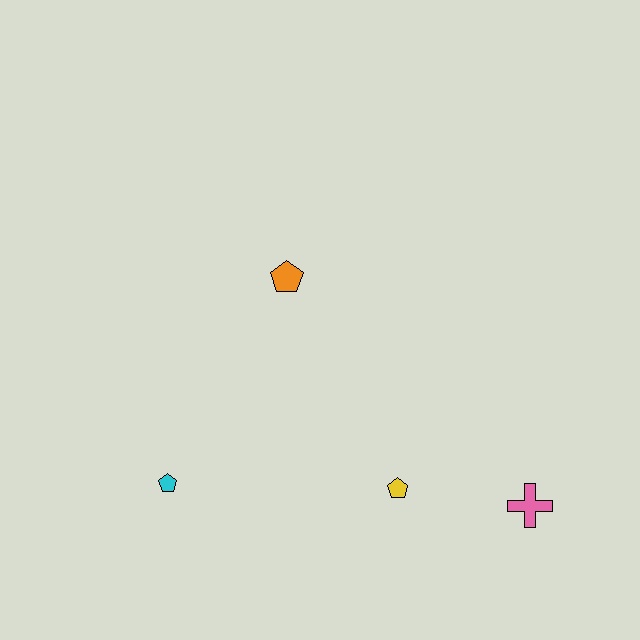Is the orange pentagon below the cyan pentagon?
No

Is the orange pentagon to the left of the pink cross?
Yes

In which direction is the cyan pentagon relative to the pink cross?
The cyan pentagon is to the left of the pink cross.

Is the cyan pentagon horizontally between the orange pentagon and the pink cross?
No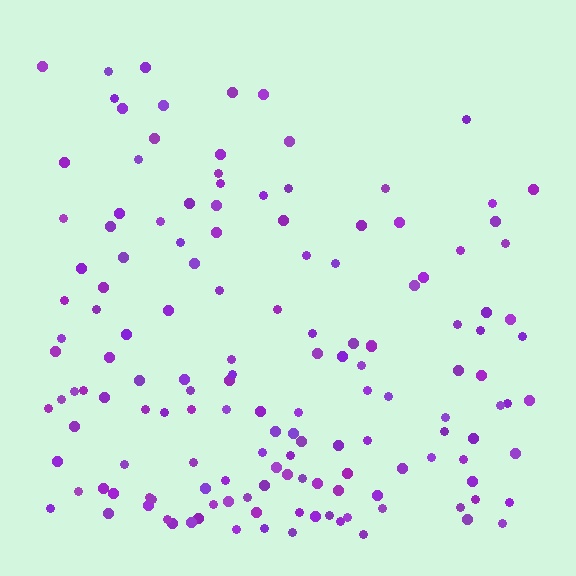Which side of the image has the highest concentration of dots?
The bottom.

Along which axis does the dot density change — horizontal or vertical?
Vertical.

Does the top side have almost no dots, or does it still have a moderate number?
Still a moderate number, just noticeably fewer than the bottom.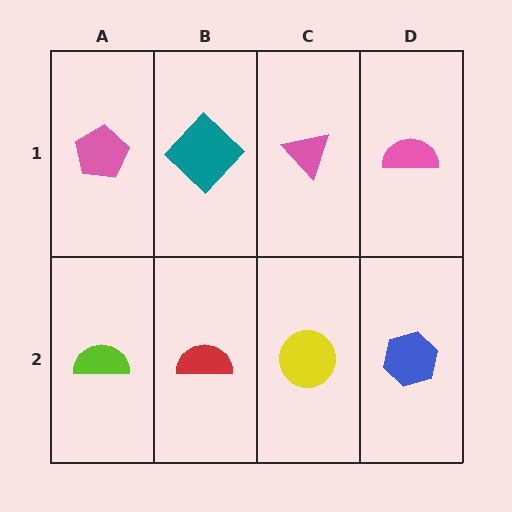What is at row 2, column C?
A yellow circle.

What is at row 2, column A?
A lime semicircle.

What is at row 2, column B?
A red semicircle.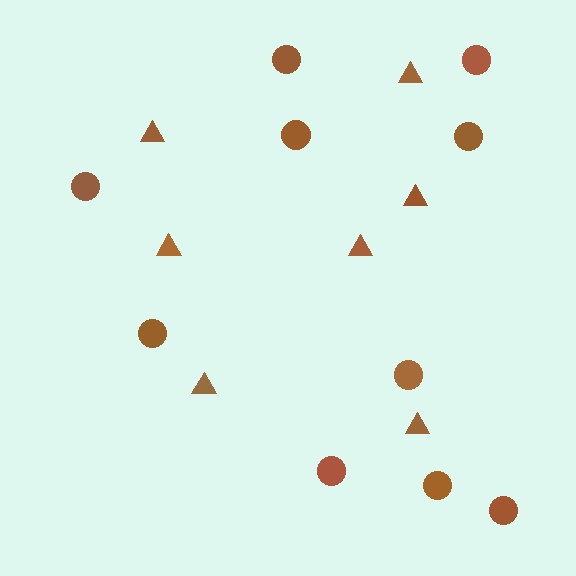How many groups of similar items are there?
There are 2 groups: one group of circles (10) and one group of triangles (7).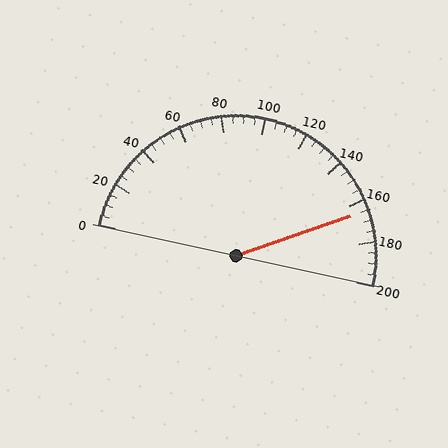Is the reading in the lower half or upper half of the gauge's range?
The reading is in the upper half of the range (0 to 200).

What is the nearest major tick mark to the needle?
The nearest major tick mark is 160.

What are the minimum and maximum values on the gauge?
The gauge ranges from 0 to 200.